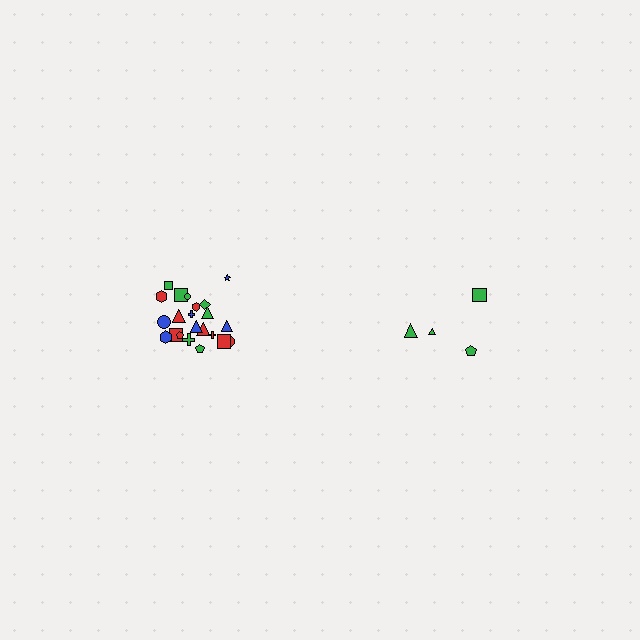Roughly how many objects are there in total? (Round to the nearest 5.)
Roughly 25 objects in total.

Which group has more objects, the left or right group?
The left group.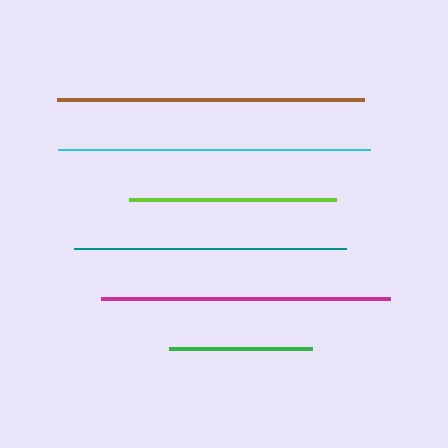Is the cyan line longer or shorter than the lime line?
The cyan line is longer than the lime line.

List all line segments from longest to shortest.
From longest to shortest: cyan, brown, magenta, teal, lime, green.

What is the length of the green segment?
The green segment is approximately 142 pixels long.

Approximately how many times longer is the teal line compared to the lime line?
The teal line is approximately 1.3 times the length of the lime line.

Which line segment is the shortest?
The green line is the shortest at approximately 142 pixels.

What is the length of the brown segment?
The brown segment is approximately 308 pixels long.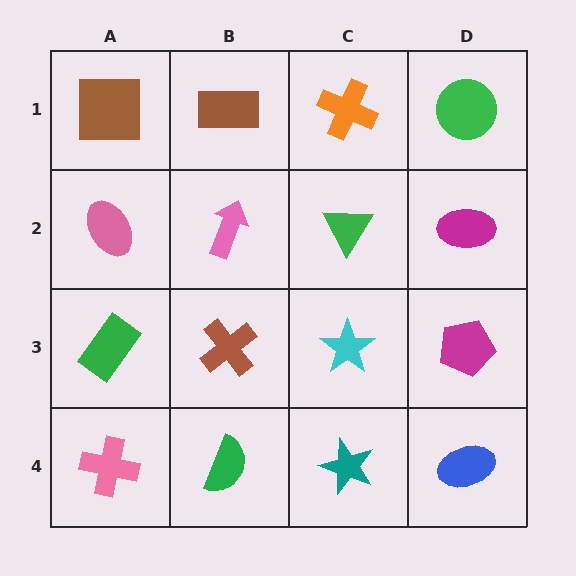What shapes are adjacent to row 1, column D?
A magenta ellipse (row 2, column D), an orange cross (row 1, column C).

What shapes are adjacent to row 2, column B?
A brown rectangle (row 1, column B), a brown cross (row 3, column B), a pink ellipse (row 2, column A), a green triangle (row 2, column C).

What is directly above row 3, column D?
A magenta ellipse.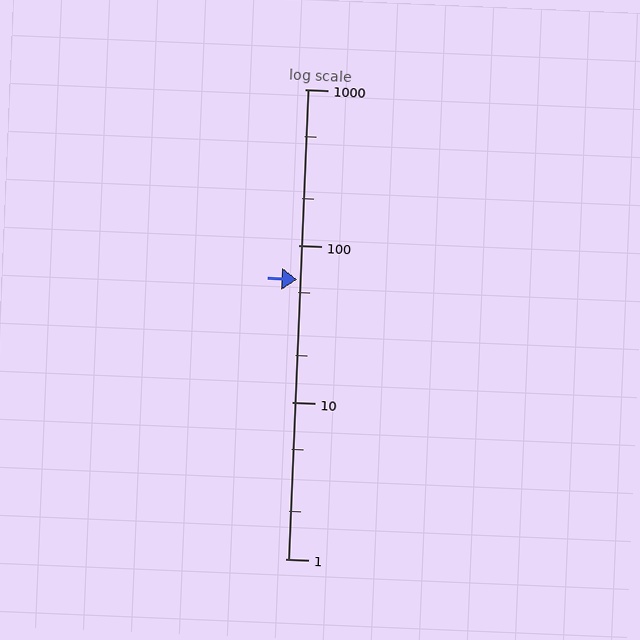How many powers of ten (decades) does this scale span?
The scale spans 3 decades, from 1 to 1000.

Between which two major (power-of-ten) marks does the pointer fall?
The pointer is between 10 and 100.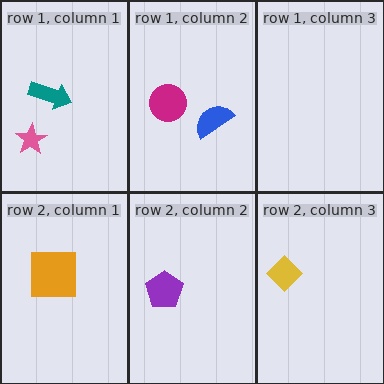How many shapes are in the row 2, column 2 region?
1.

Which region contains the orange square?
The row 2, column 1 region.